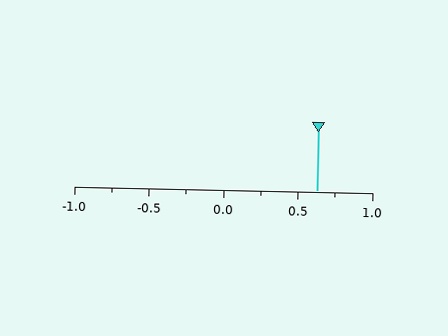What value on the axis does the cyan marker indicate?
The marker indicates approximately 0.62.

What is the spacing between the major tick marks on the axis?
The major ticks are spaced 0.5 apart.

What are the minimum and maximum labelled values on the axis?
The axis runs from -1.0 to 1.0.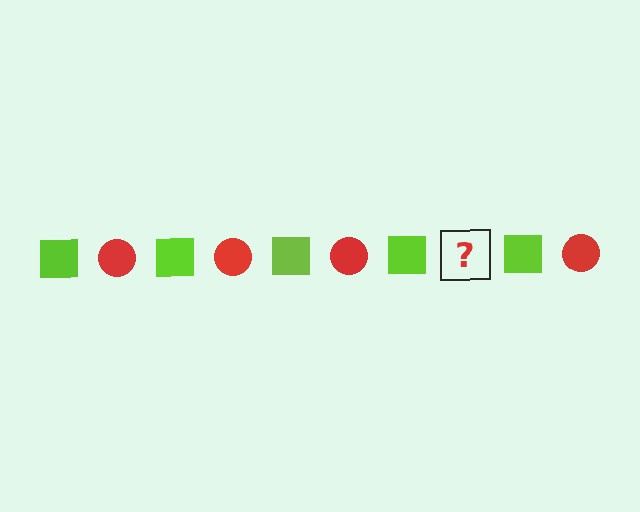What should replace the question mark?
The question mark should be replaced with a red circle.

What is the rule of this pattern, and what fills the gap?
The rule is that the pattern alternates between lime square and red circle. The gap should be filled with a red circle.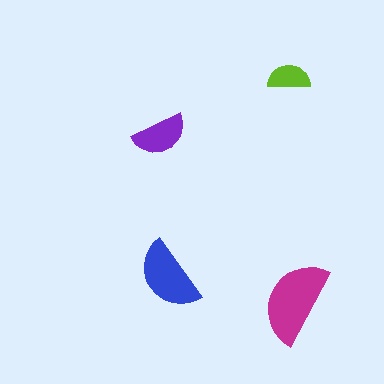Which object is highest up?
The lime semicircle is topmost.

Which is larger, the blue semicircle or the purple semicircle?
The blue one.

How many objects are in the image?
There are 4 objects in the image.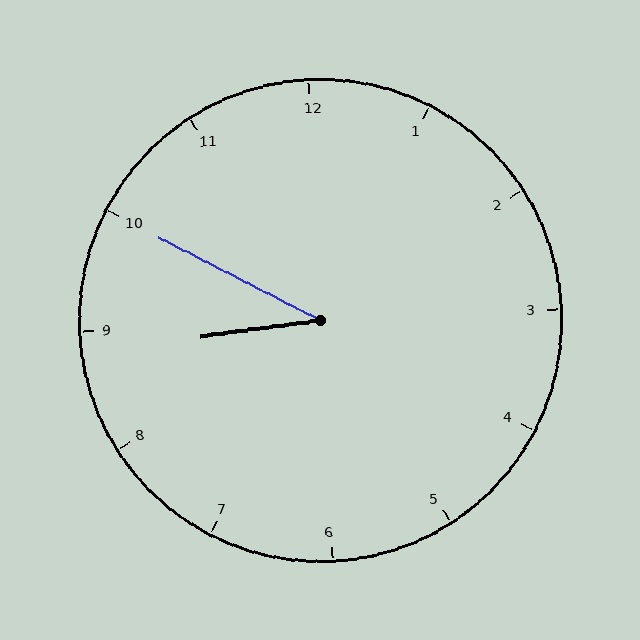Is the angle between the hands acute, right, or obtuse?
It is acute.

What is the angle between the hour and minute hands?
Approximately 35 degrees.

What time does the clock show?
8:50.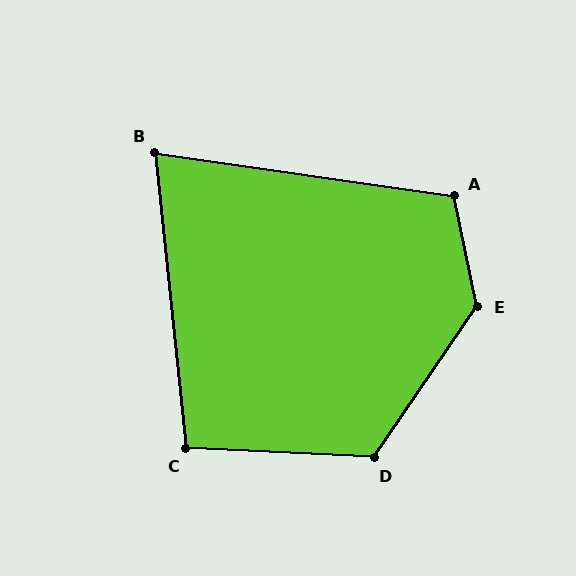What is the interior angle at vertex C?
Approximately 99 degrees (obtuse).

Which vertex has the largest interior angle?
E, at approximately 134 degrees.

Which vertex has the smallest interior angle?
B, at approximately 76 degrees.